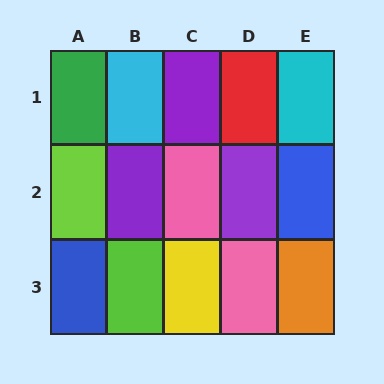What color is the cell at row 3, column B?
Lime.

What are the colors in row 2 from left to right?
Lime, purple, pink, purple, blue.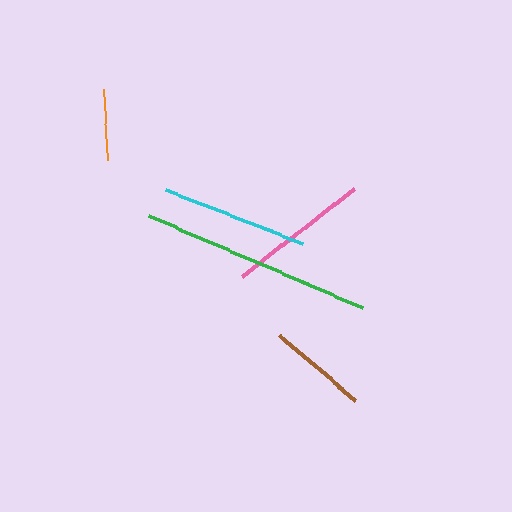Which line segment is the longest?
The green line is the longest at approximately 233 pixels.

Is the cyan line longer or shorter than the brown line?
The cyan line is longer than the brown line.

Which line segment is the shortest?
The orange line is the shortest at approximately 71 pixels.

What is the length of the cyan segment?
The cyan segment is approximately 147 pixels long.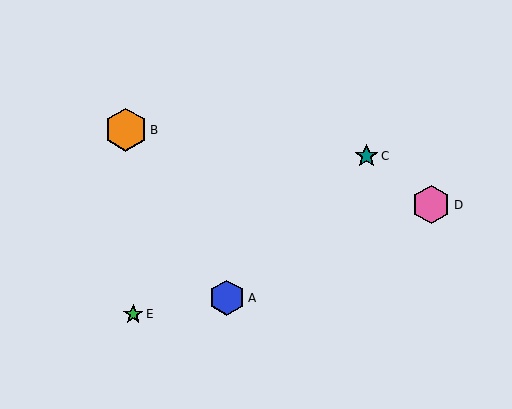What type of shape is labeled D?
Shape D is a pink hexagon.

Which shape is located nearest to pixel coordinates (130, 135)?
The orange hexagon (labeled B) at (126, 130) is nearest to that location.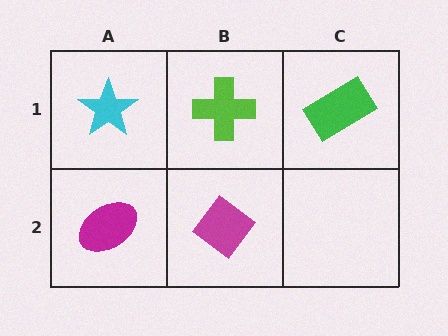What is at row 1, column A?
A cyan star.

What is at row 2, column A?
A magenta ellipse.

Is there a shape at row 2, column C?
No, that cell is empty.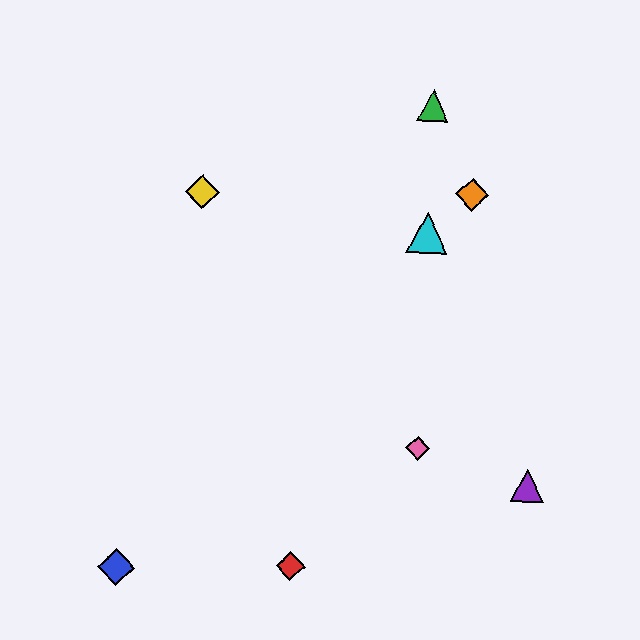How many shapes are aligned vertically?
3 shapes (the green triangle, the cyan triangle, the pink diamond) are aligned vertically.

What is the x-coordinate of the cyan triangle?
The cyan triangle is at x≈427.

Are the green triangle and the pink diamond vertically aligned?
Yes, both are at x≈433.